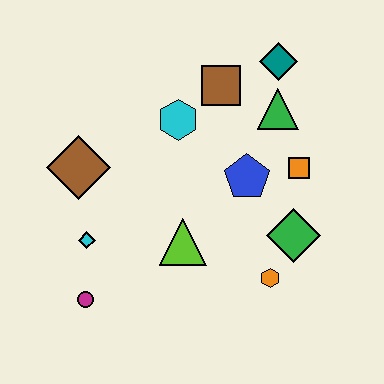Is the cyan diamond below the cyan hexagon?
Yes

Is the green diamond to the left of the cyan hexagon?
No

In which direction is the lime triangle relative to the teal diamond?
The lime triangle is below the teal diamond.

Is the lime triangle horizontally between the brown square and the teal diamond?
No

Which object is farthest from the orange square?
The magenta circle is farthest from the orange square.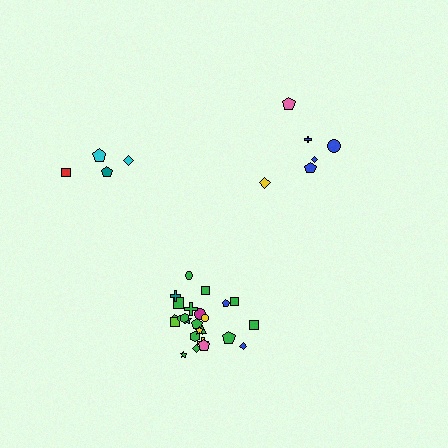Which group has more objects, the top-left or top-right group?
The top-right group.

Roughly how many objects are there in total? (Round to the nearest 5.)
Roughly 35 objects in total.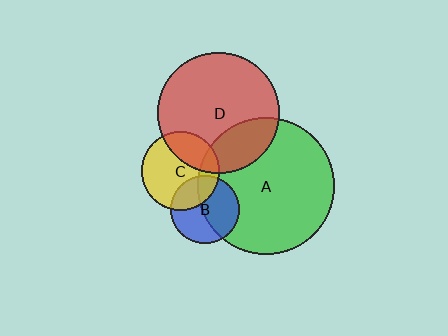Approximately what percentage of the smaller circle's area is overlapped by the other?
Approximately 30%.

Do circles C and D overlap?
Yes.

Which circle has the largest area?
Circle A (green).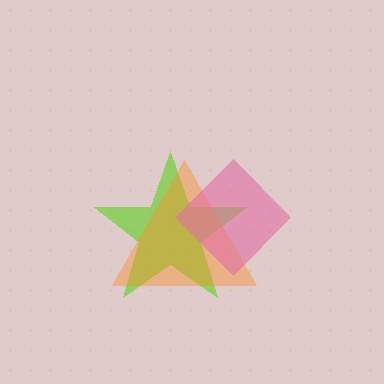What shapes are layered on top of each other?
The layered shapes are: a lime star, an orange triangle, a pink diamond.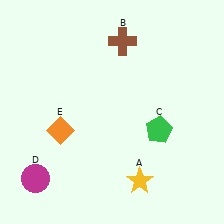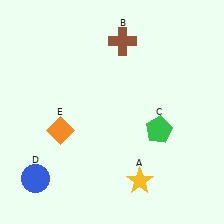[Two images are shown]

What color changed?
The circle (D) changed from magenta in Image 1 to blue in Image 2.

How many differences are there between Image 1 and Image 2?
There is 1 difference between the two images.